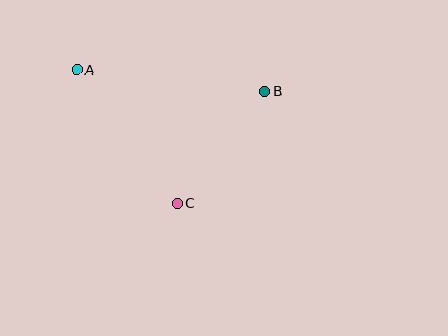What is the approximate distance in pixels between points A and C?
The distance between A and C is approximately 167 pixels.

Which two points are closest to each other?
Points B and C are closest to each other.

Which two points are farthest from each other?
Points A and B are farthest from each other.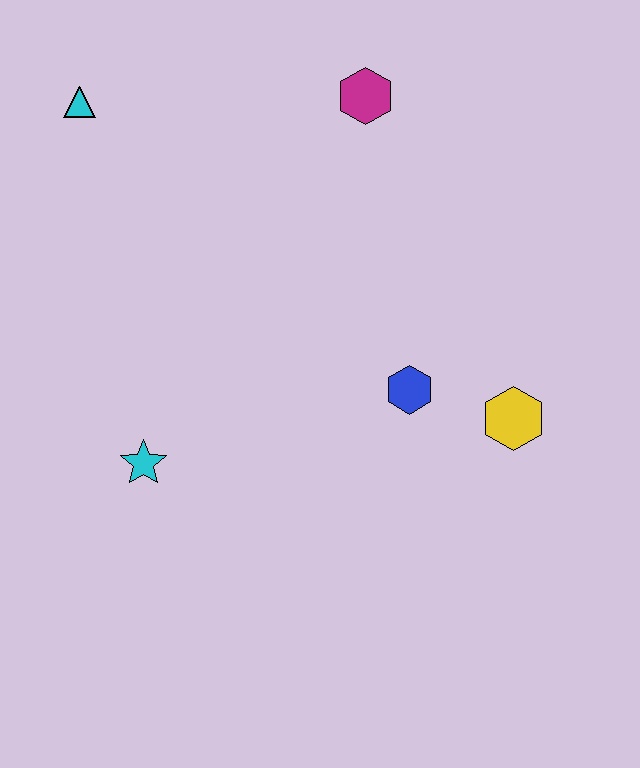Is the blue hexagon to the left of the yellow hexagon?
Yes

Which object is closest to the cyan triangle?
The magenta hexagon is closest to the cyan triangle.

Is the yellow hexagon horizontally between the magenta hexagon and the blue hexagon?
No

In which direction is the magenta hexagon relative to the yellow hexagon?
The magenta hexagon is above the yellow hexagon.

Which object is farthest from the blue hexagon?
The cyan triangle is farthest from the blue hexagon.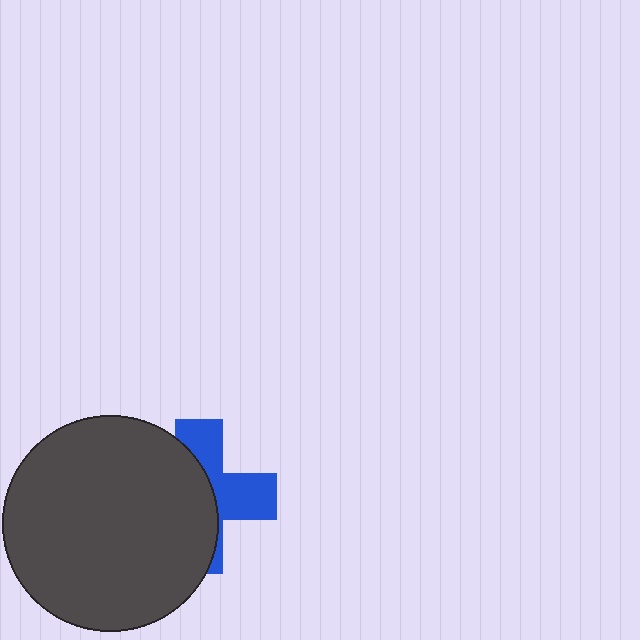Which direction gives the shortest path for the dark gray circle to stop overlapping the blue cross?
Moving left gives the shortest separation.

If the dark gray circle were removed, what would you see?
You would see the complete blue cross.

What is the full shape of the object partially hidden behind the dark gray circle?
The partially hidden object is a blue cross.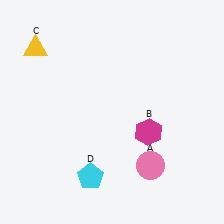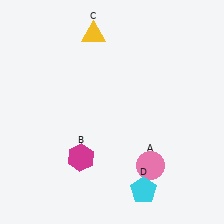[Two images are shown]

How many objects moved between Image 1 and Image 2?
3 objects moved between the two images.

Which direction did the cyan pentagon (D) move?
The cyan pentagon (D) moved right.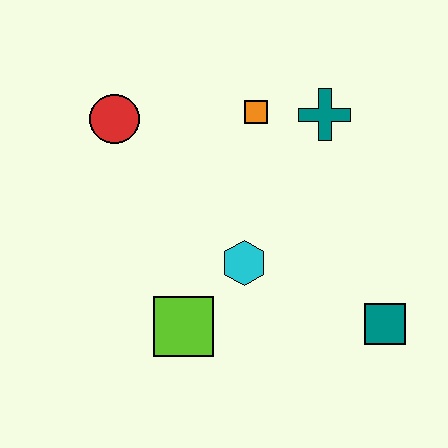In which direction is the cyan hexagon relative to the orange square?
The cyan hexagon is below the orange square.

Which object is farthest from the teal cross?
The lime square is farthest from the teal cross.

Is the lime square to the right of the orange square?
No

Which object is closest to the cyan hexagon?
The lime square is closest to the cyan hexagon.